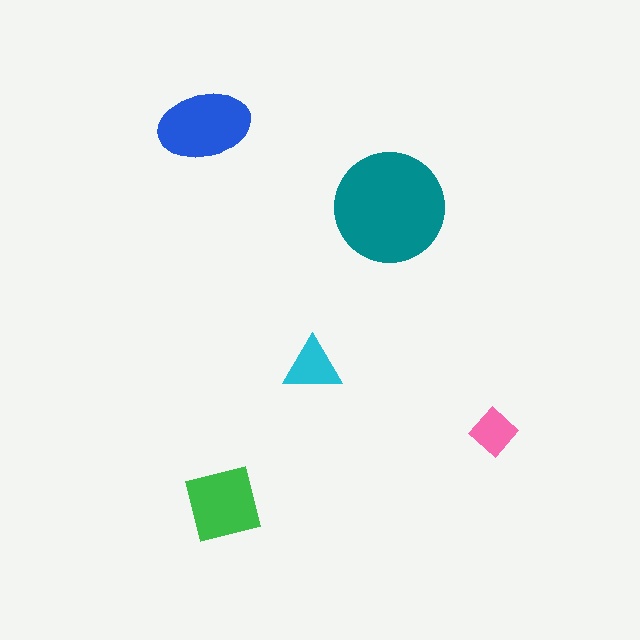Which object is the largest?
The teal circle.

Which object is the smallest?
The pink diamond.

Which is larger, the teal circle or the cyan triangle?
The teal circle.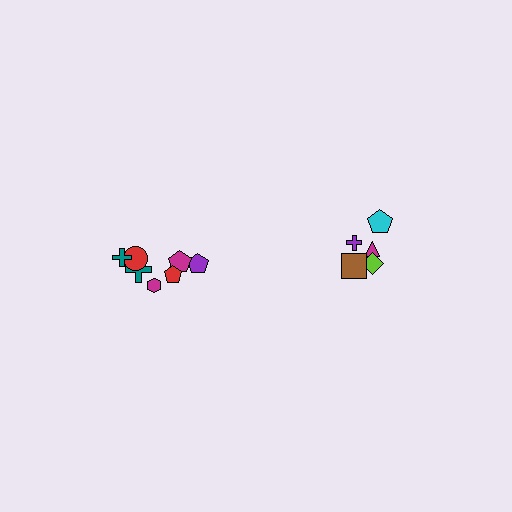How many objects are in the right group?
There are 5 objects.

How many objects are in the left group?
There are 7 objects.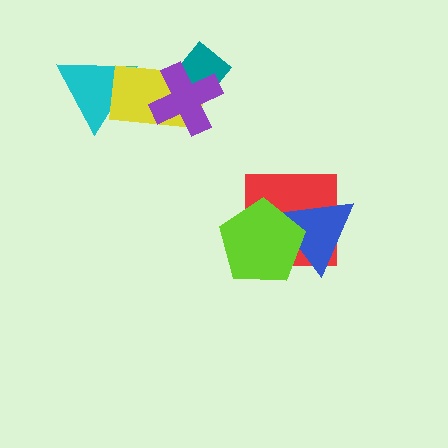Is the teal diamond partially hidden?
Yes, it is partially covered by another shape.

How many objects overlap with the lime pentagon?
2 objects overlap with the lime pentagon.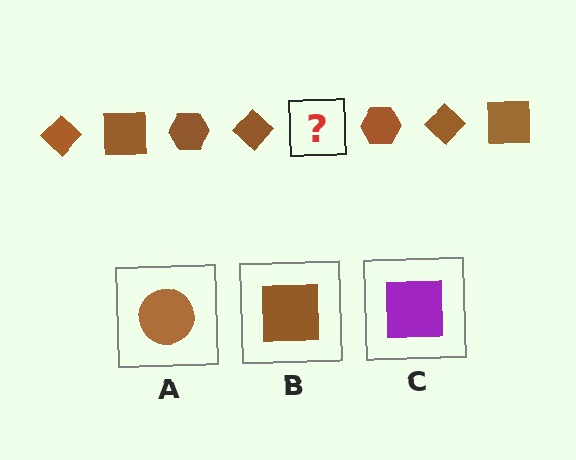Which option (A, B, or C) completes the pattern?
B.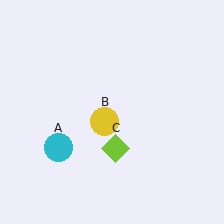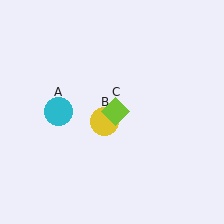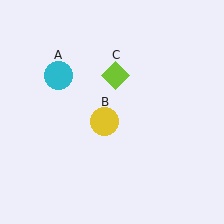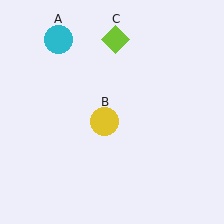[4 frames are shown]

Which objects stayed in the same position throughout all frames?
Yellow circle (object B) remained stationary.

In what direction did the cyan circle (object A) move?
The cyan circle (object A) moved up.